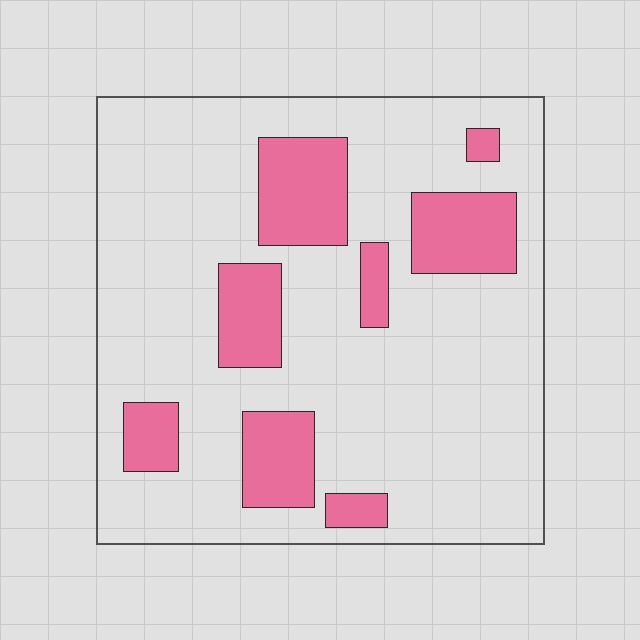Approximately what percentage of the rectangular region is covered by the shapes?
Approximately 20%.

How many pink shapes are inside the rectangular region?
8.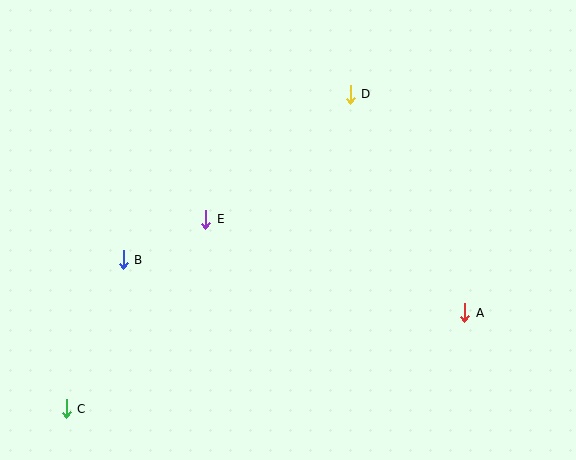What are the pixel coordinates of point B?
Point B is at (123, 260).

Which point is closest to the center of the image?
Point E at (206, 219) is closest to the center.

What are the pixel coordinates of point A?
Point A is at (465, 313).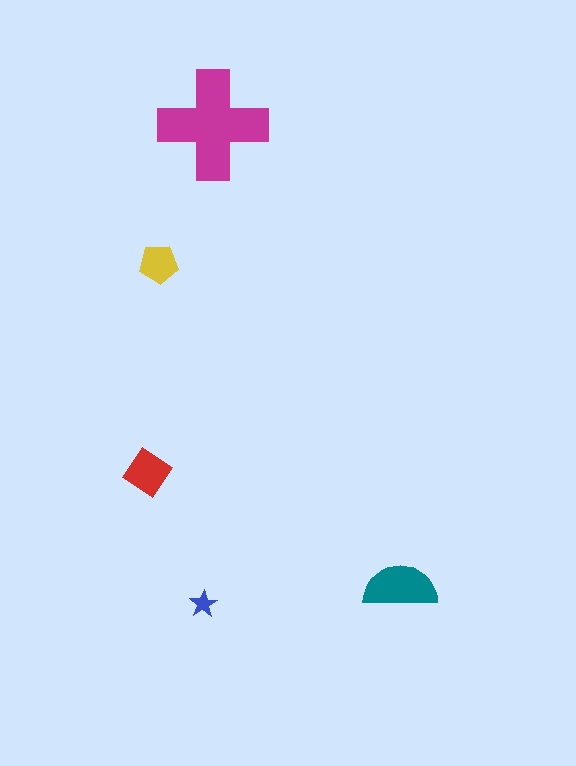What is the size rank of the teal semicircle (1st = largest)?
2nd.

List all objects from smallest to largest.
The blue star, the yellow pentagon, the red diamond, the teal semicircle, the magenta cross.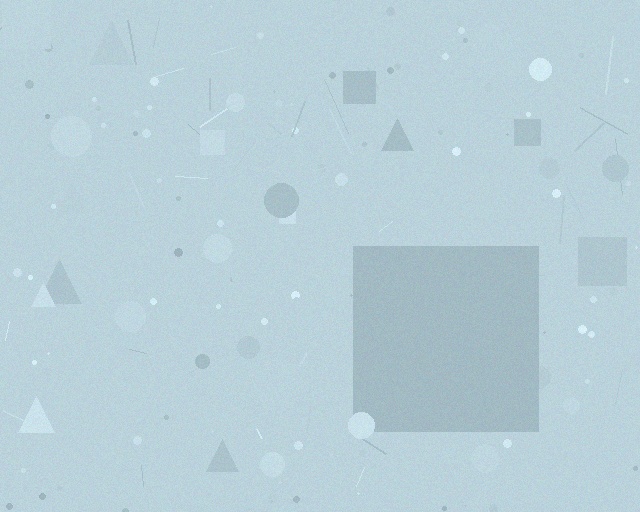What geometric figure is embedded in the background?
A square is embedded in the background.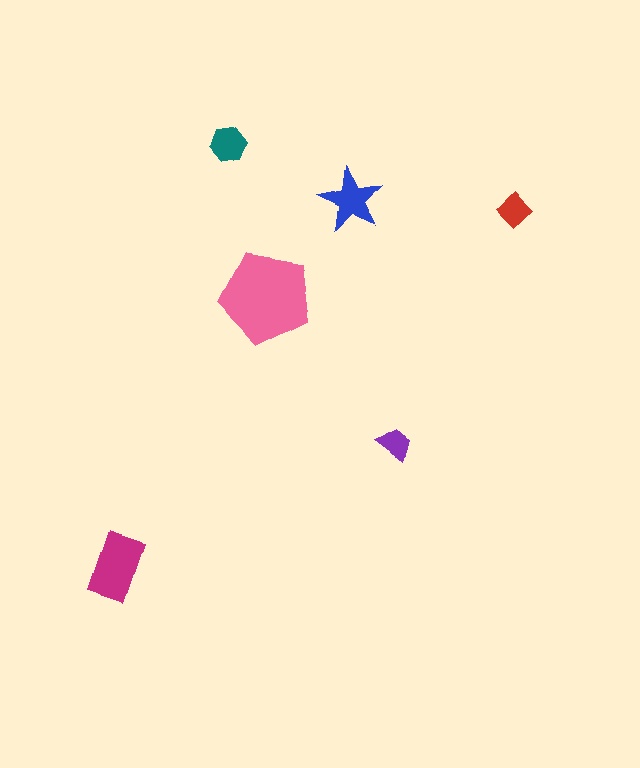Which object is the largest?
The pink pentagon.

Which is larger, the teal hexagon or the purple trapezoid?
The teal hexagon.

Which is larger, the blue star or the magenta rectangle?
The magenta rectangle.